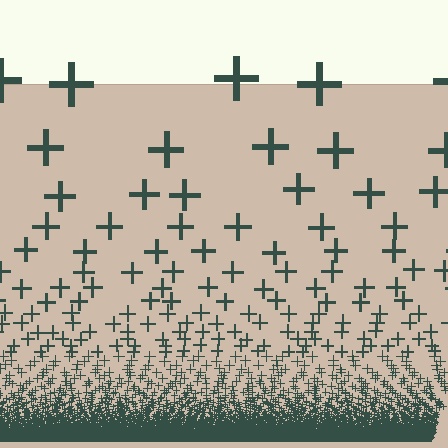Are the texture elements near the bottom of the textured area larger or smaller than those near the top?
Smaller. The gradient is inverted — elements near the bottom are smaller and denser.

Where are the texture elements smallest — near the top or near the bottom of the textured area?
Near the bottom.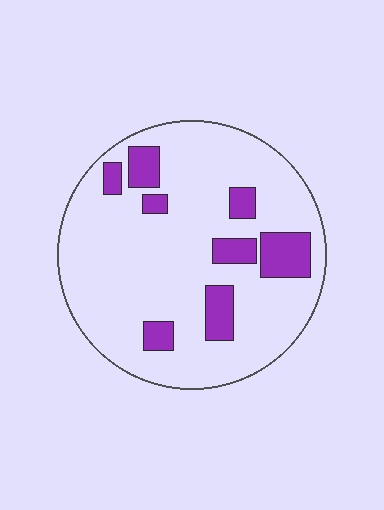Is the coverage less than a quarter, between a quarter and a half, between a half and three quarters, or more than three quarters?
Less than a quarter.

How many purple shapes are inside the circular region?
8.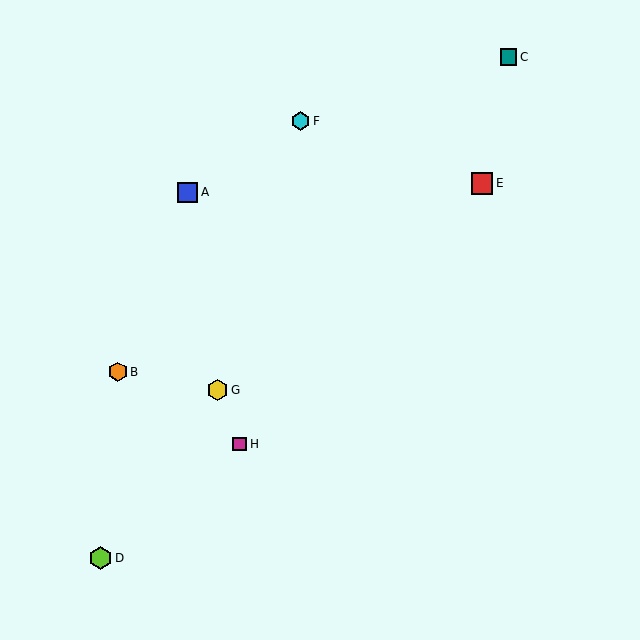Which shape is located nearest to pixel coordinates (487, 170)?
The red square (labeled E) at (482, 183) is nearest to that location.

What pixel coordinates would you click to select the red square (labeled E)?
Click at (482, 183) to select the red square E.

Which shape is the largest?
The lime hexagon (labeled D) is the largest.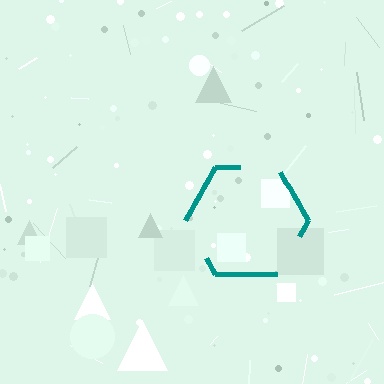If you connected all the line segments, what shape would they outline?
They would outline a hexagon.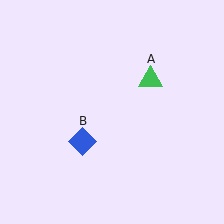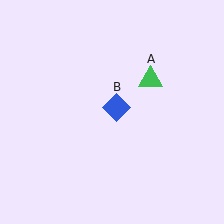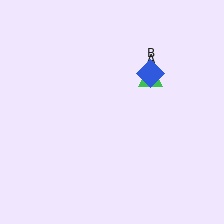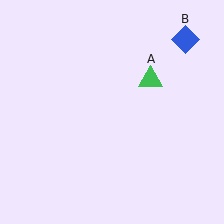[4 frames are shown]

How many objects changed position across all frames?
1 object changed position: blue diamond (object B).